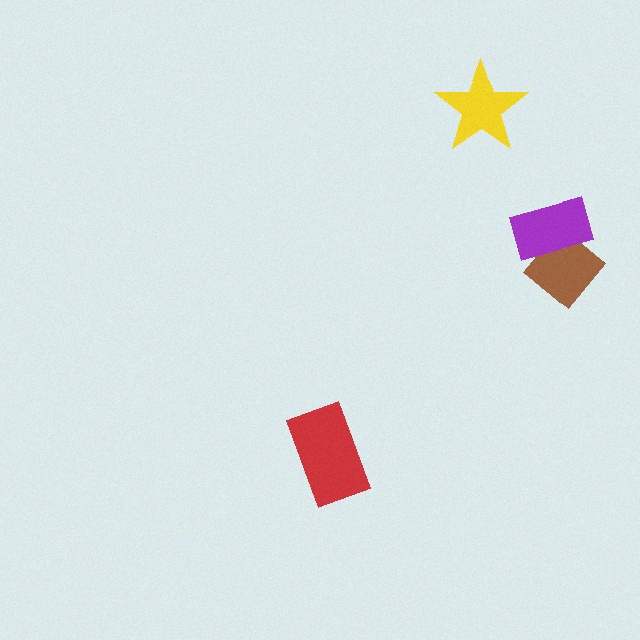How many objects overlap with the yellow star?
0 objects overlap with the yellow star.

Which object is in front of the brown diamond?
The purple rectangle is in front of the brown diamond.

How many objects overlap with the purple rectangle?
1 object overlaps with the purple rectangle.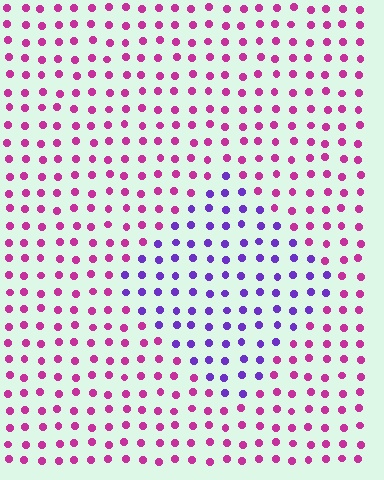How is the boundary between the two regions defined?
The boundary is defined purely by a slight shift in hue (about 52 degrees). Spacing, size, and orientation are identical on both sides.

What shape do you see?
I see a diamond.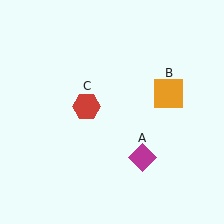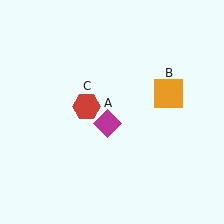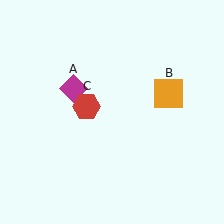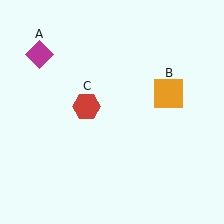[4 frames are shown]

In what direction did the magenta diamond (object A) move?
The magenta diamond (object A) moved up and to the left.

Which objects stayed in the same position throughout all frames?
Orange square (object B) and red hexagon (object C) remained stationary.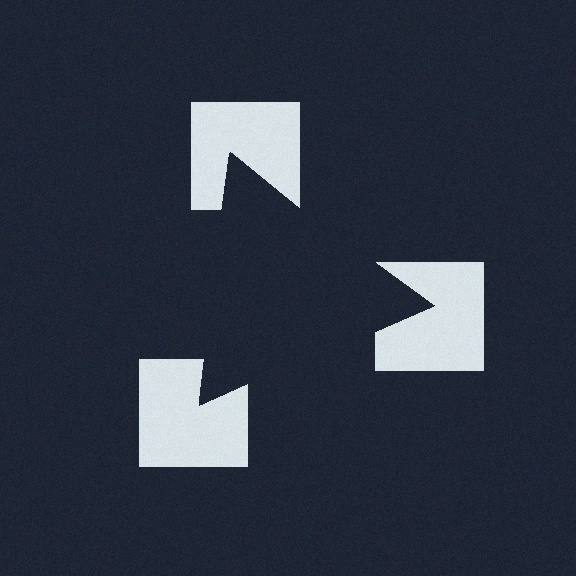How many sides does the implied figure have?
3 sides.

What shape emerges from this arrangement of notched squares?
An illusory triangle — its edges are inferred from the aligned wedge cuts in the notched squares, not physically drawn.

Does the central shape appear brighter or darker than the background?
It typically appears slightly darker than the background, even though no actual brightness change is drawn.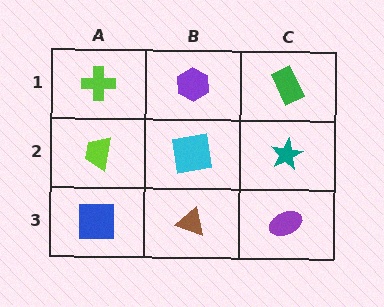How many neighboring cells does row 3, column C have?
2.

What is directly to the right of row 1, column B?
A green rectangle.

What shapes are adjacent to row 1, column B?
A cyan square (row 2, column B), a lime cross (row 1, column A), a green rectangle (row 1, column C).